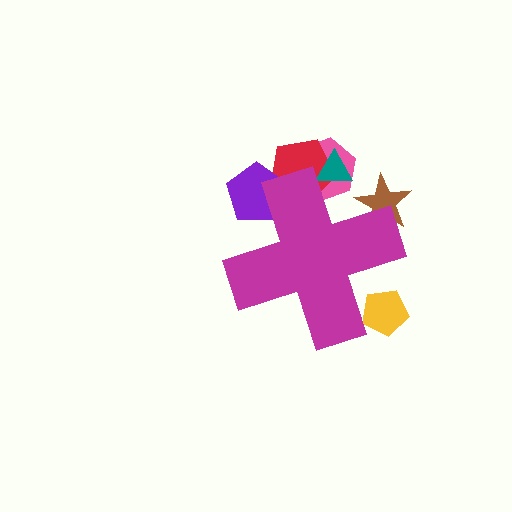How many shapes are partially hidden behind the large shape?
6 shapes are partially hidden.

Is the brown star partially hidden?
Yes, the brown star is partially hidden behind the magenta cross.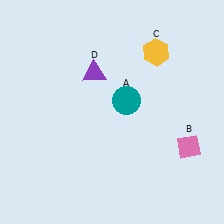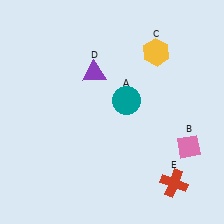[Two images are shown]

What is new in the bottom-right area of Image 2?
A red cross (E) was added in the bottom-right area of Image 2.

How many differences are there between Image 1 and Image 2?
There is 1 difference between the two images.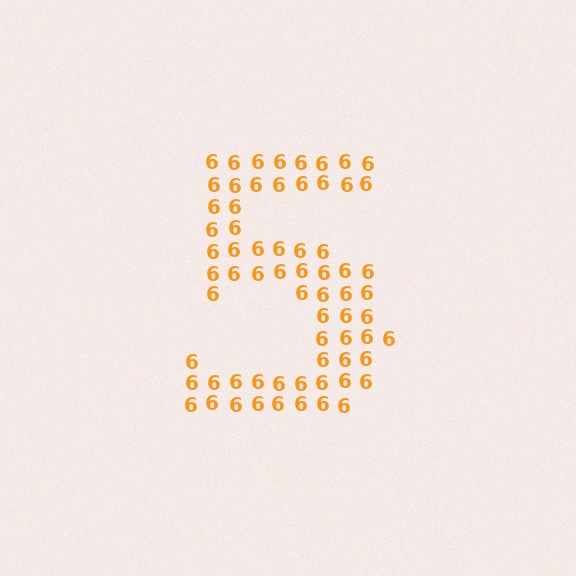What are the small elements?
The small elements are digit 6's.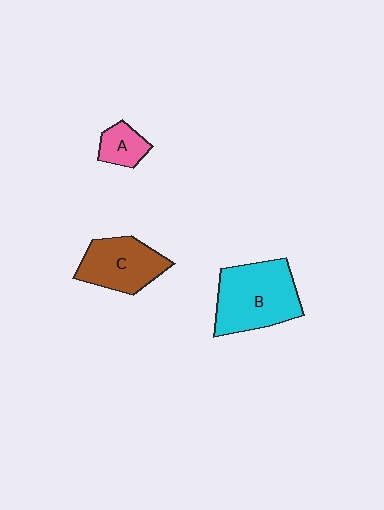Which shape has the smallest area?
Shape A (pink).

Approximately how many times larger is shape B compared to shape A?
Approximately 3.1 times.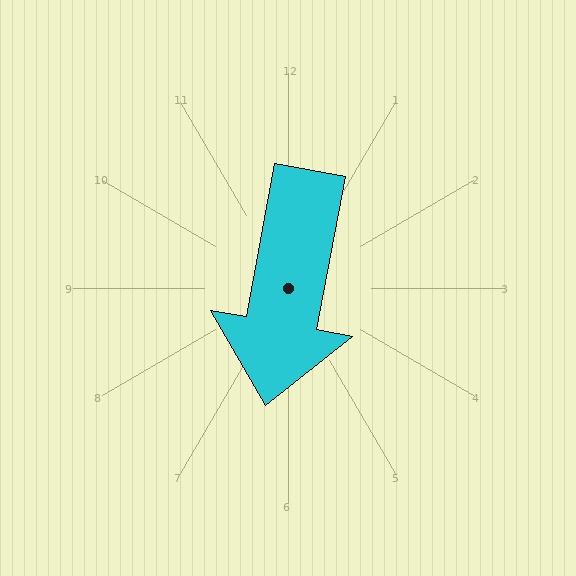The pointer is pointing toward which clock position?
Roughly 6 o'clock.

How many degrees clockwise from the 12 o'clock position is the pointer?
Approximately 191 degrees.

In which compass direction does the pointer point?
South.